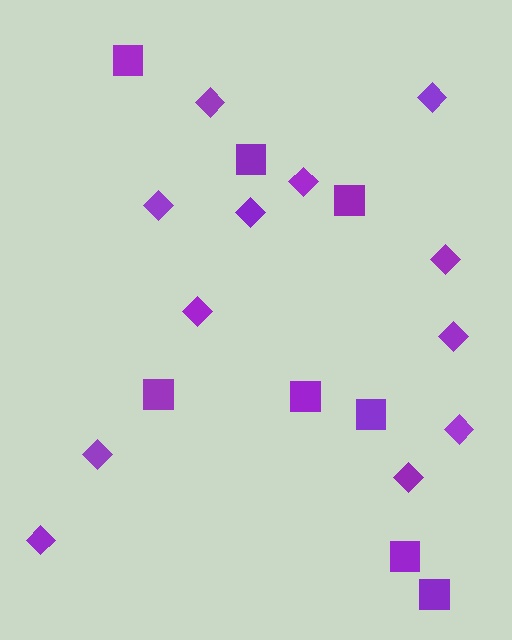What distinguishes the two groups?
There are 2 groups: one group of diamonds (12) and one group of squares (8).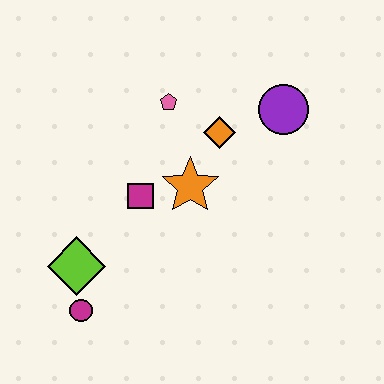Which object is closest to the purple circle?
The orange diamond is closest to the purple circle.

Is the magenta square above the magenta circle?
Yes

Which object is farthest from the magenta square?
The purple circle is farthest from the magenta square.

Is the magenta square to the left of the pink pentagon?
Yes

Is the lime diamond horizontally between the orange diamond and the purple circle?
No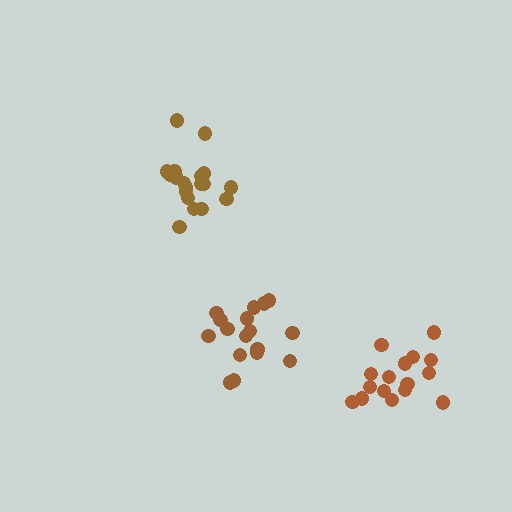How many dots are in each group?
Group 1: 16 dots, Group 2: 19 dots, Group 3: 17 dots (52 total).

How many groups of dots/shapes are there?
There are 3 groups.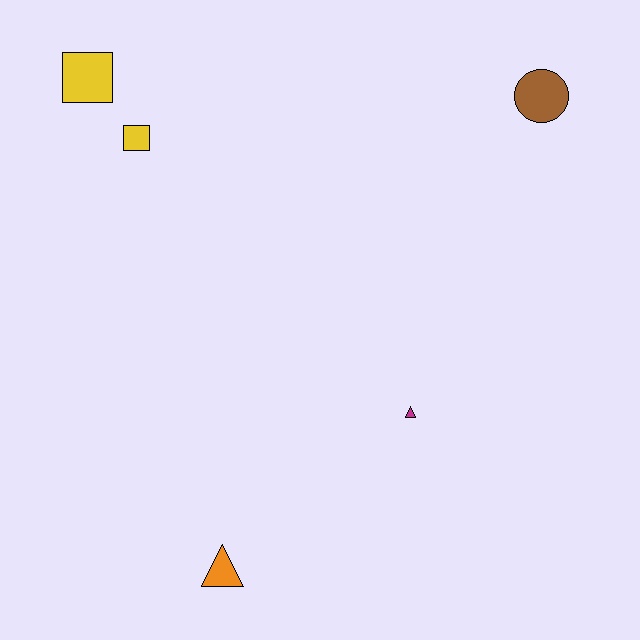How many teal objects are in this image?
There are no teal objects.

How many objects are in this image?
There are 5 objects.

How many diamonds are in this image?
There are no diamonds.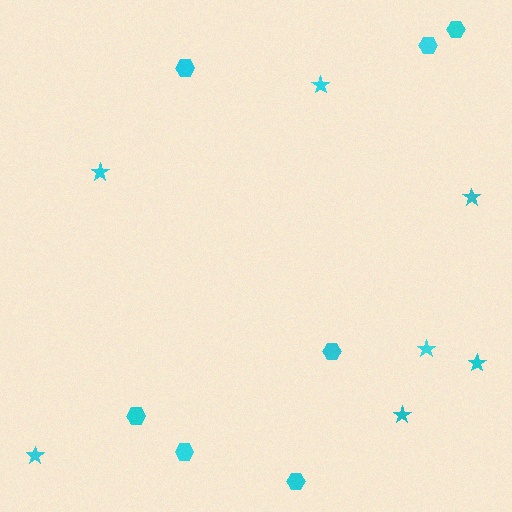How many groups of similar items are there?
There are 2 groups: one group of hexagons (7) and one group of stars (7).